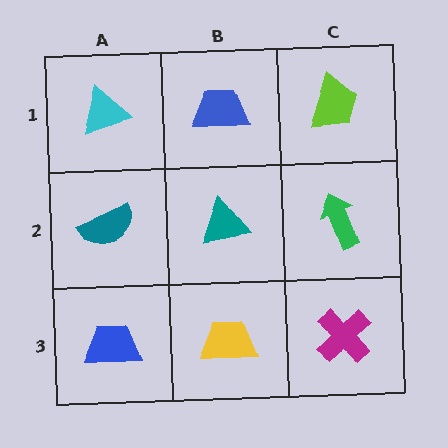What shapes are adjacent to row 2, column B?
A blue trapezoid (row 1, column B), a yellow trapezoid (row 3, column B), a teal semicircle (row 2, column A), a green arrow (row 2, column C).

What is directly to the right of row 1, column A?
A blue trapezoid.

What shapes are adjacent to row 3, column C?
A green arrow (row 2, column C), a yellow trapezoid (row 3, column B).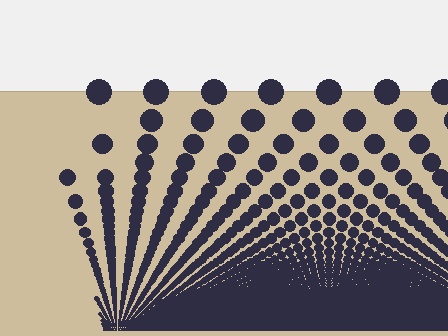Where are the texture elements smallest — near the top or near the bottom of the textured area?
Near the bottom.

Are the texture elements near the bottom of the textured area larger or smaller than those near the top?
Smaller. The gradient is inverted — elements near the bottom are smaller and denser.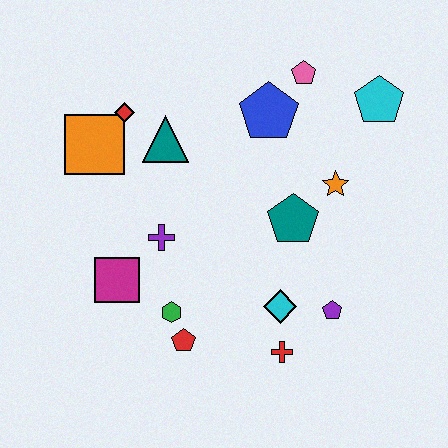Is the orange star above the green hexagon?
Yes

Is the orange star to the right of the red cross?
Yes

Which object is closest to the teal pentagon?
The orange star is closest to the teal pentagon.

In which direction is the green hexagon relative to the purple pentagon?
The green hexagon is to the left of the purple pentagon.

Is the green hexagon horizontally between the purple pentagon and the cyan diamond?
No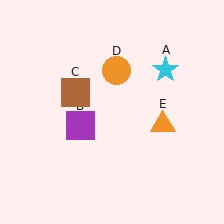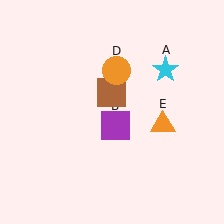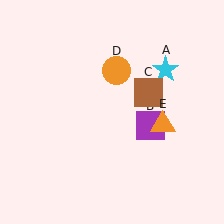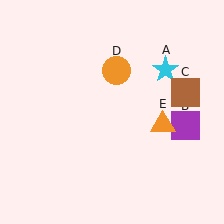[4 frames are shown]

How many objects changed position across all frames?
2 objects changed position: purple square (object B), brown square (object C).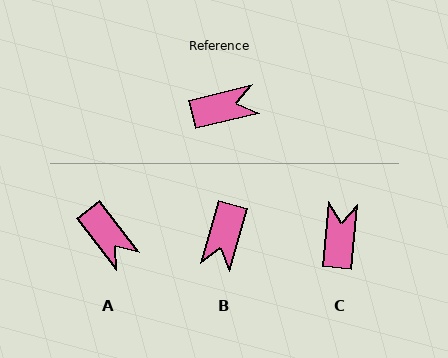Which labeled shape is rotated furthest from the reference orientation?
B, about 120 degrees away.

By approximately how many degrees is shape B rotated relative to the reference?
Approximately 120 degrees clockwise.